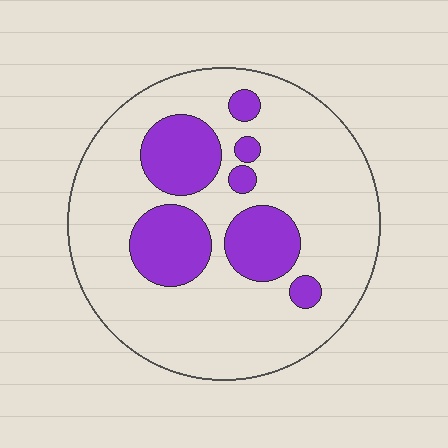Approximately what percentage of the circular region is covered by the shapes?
Approximately 25%.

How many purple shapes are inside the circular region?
7.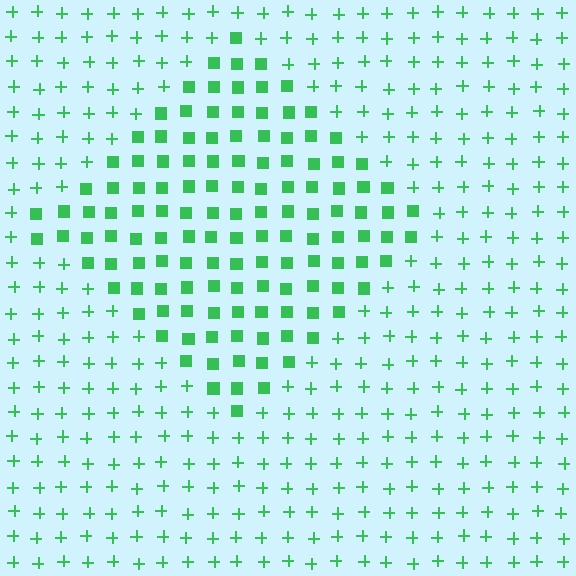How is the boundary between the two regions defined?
The boundary is defined by a change in element shape: squares inside vs. plus signs outside. All elements share the same color and spacing.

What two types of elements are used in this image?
The image uses squares inside the diamond region and plus signs outside it.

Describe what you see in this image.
The image is filled with small green elements arranged in a uniform grid. A diamond-shaped region contains squares, while the surrounding area contains plus signs. The boundary is defined purely by the change in element shape.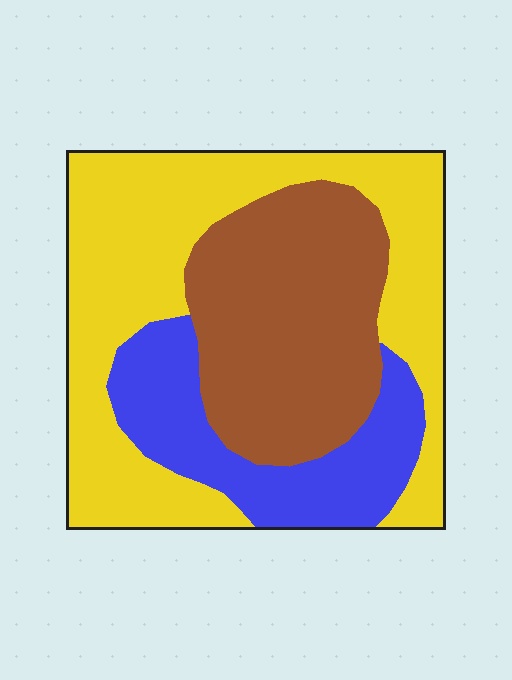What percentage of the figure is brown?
Brown covers 32% of the figure.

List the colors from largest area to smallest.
From largest to smallest: yellow, brown, blue.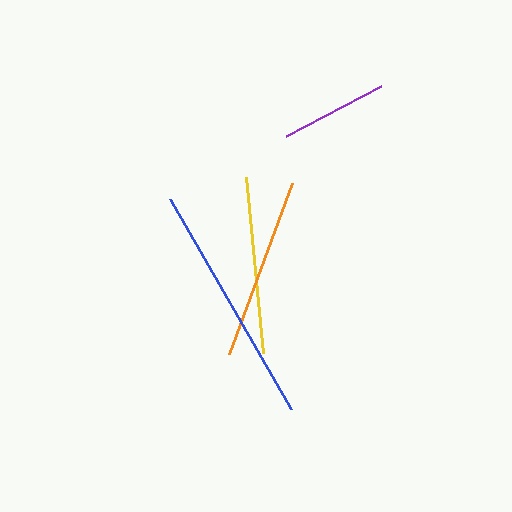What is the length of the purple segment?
The purple segment is approximately 107 pixels long.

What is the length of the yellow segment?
The yellow segment is approximately 176 pixels long.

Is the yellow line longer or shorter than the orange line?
The orange line is longer than the yellow line.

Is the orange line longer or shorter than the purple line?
The orange line is longer than the purple line.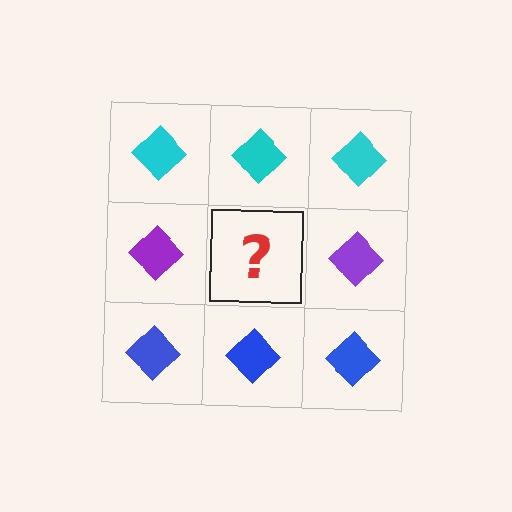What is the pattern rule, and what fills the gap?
The rule is that each row has a consistent color. The gap should be filled with a purple diamond.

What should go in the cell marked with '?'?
The missing cell should contain a purple diamond.